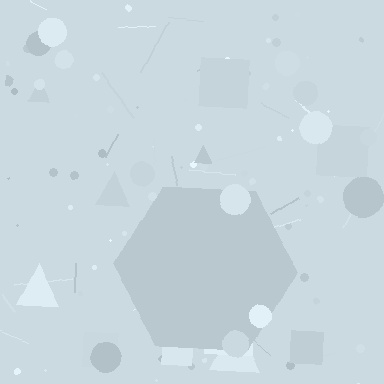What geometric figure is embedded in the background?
A hexagon is embedded in the background.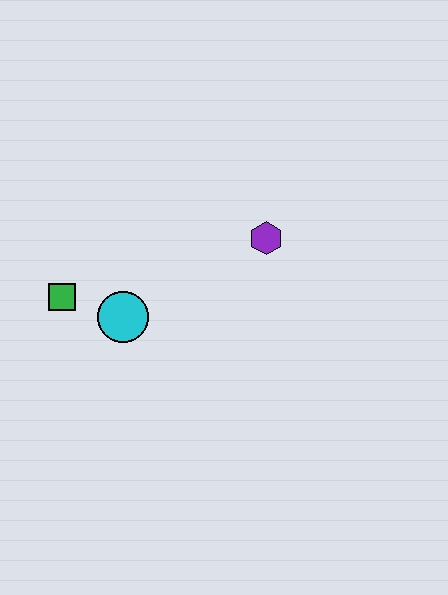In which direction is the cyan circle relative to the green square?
The cyan circle is to the right of the green square.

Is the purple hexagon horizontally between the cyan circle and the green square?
No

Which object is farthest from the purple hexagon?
The green square is farthest from the purple hexagon.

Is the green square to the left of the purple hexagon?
Yes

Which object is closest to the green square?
The cyan circle is closest to the green square.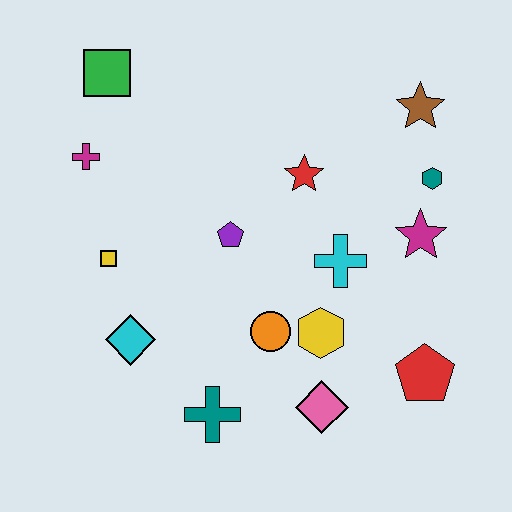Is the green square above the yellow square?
Yes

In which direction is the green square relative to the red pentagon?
The green square is to the left of the red pentagon.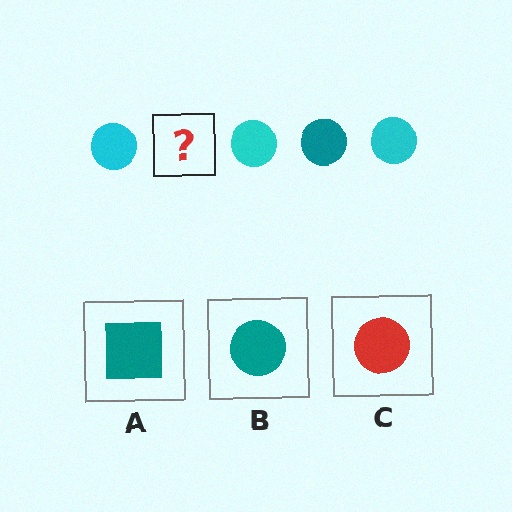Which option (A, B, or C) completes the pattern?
B.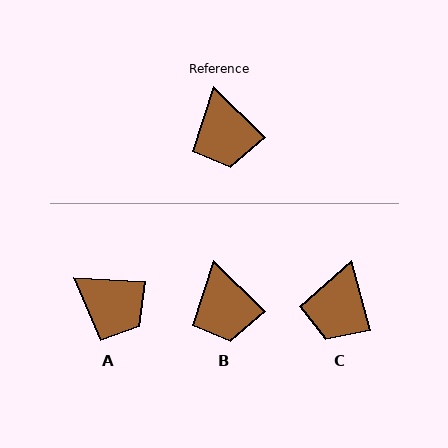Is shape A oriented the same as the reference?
No, it is off by about 42 degrees.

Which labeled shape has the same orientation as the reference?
B.